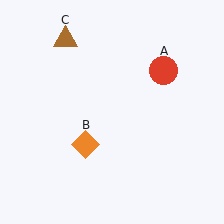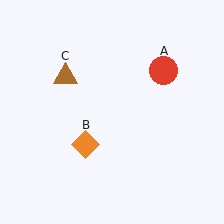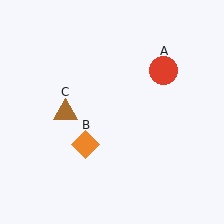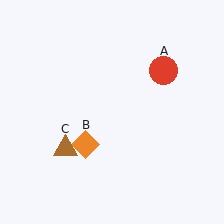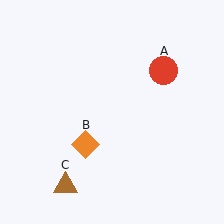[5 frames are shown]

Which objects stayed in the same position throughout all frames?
Red circle (object A) and orange diamond (object B) remained stationary.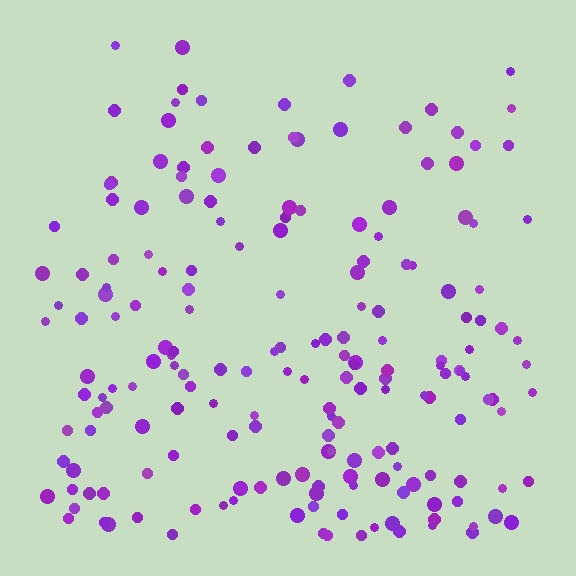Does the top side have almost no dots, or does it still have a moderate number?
Still a moderate number, just noticeably fewer than the bottom.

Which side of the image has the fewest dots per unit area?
The top.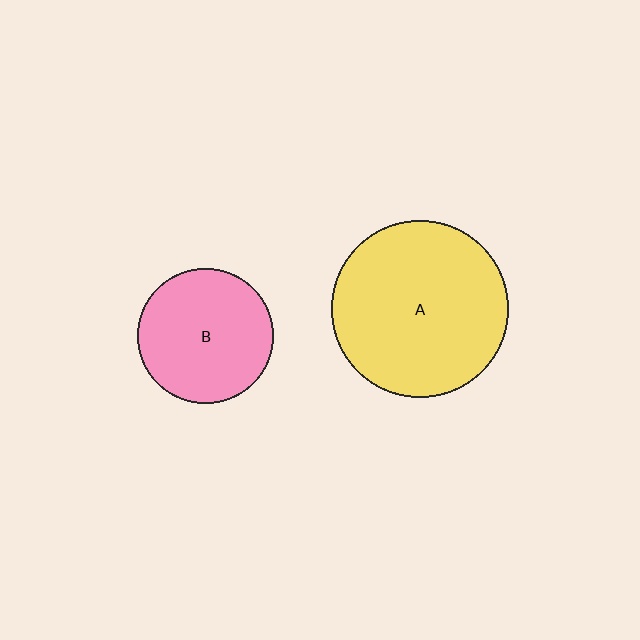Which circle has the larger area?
Circle A (yellow).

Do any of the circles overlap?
No, none of the circles overlap.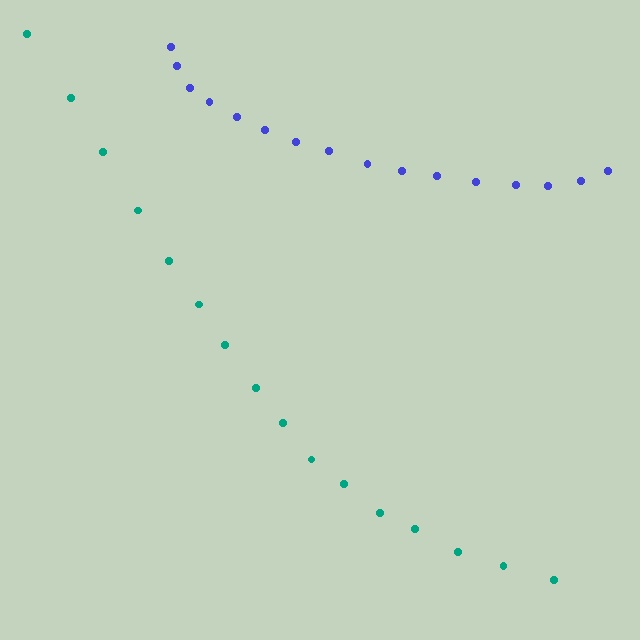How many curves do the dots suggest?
There are 2 distinct paths.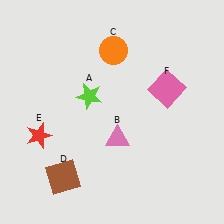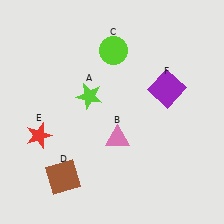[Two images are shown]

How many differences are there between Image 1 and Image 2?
There are 2 differences between the two images.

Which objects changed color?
C changed from orange to lime. F changed from pink to purple.